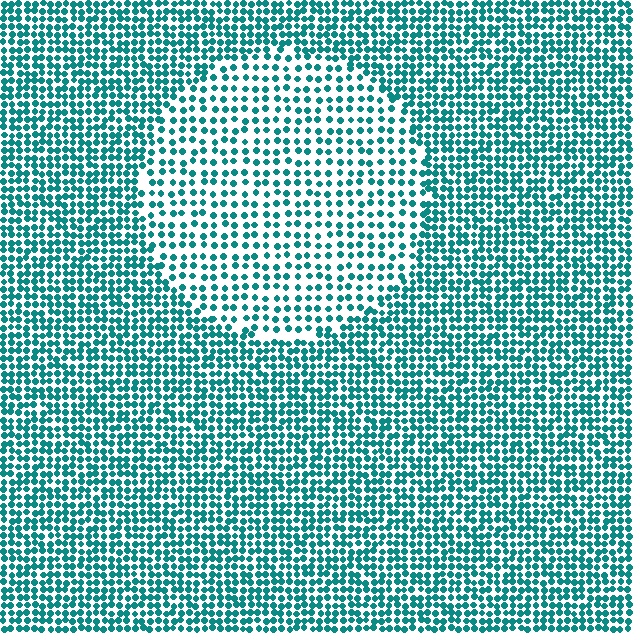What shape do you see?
I see a circle.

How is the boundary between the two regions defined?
The boundary is defined by a change in element density (approximately 1.8x ratio). All elements are the same color, size, and shape.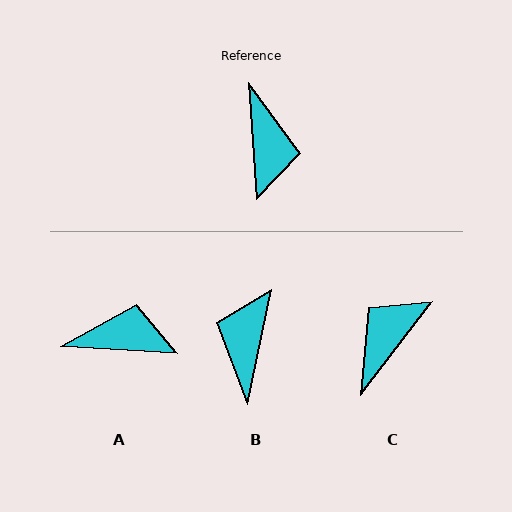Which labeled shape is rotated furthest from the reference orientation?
B, about 164 degrees away.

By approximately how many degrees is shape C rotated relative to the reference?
Approximately 138 degrees counter-clockwise.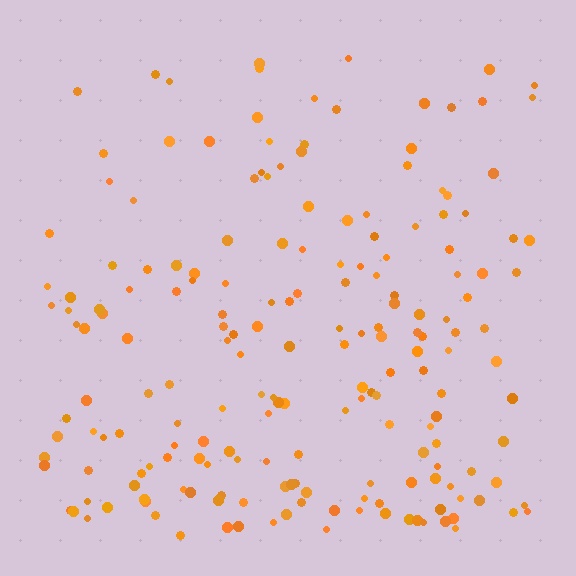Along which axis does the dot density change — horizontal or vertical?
Vertical.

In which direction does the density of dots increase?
From top to bottom, with the bottom side densest.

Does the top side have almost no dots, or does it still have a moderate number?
Still a moderate number, just noticeably fewer than the bottom.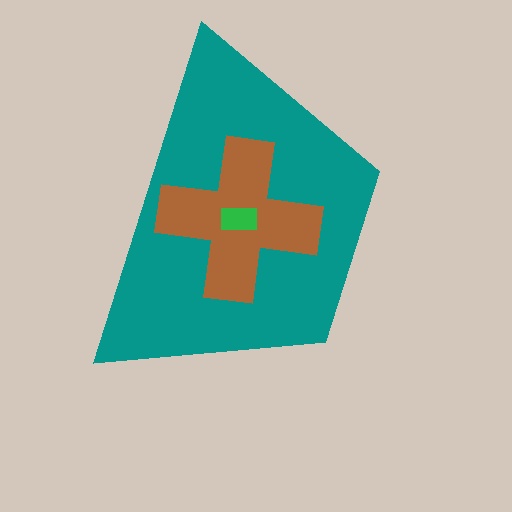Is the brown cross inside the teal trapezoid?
Yes.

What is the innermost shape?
The green rectangle.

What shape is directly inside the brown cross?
The green rectangle.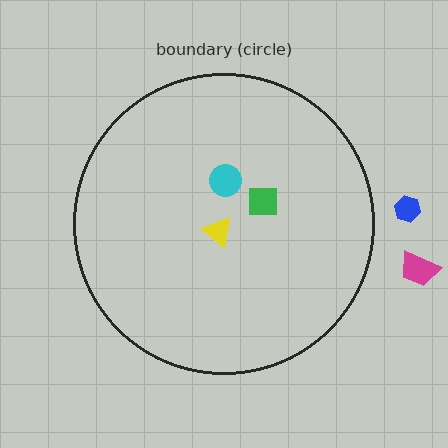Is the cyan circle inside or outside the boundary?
Inside.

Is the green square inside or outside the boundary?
Inside.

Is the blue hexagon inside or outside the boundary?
Outside.